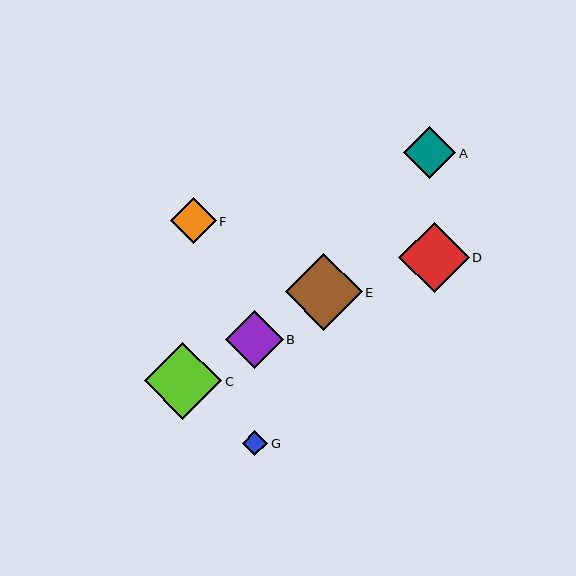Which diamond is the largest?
Diamond C is the largest with a size of approximately 77 pixels.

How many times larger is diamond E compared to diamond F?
Diamond E is approximately 1.7 times the size of diamond F.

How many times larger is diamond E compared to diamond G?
Diamond E is approximately 3.0 times the size of diamond G.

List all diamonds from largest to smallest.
From largest to smallest: C, E, D, B, A, F, G.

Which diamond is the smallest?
Diamond G is the smallest with a size of approximately 26 pixels.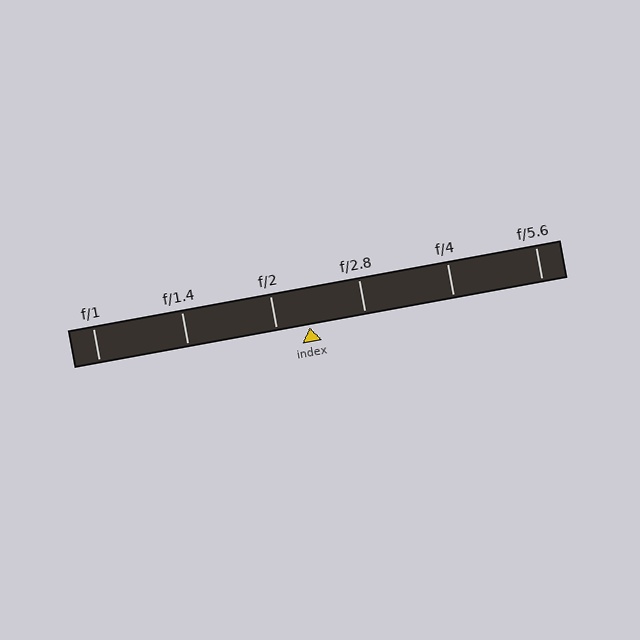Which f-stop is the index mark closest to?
The index mark is closest to f/2.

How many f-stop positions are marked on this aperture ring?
There are 6 f-stop positions marked.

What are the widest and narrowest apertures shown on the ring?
The widest aperture shown is f/1 and the narrowest is f/5.6.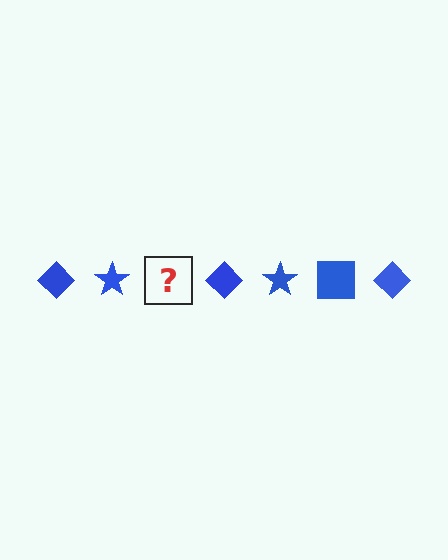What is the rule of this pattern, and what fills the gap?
The rule is that the pattern cycles through diamond, star, square shapes in blue. The gap should be filled with a blue square.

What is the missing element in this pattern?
The missing element is a blue square.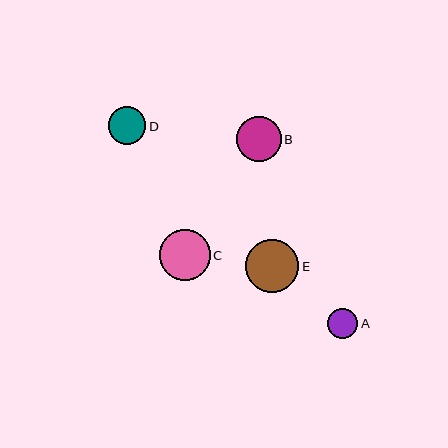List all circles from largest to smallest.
From largest to smallest: E, C, B, D, A.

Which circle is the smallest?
Circle A is the smallest with a size of approximately 30 pixels.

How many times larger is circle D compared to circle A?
Circle D is approximately 1.3 times the size of circle A.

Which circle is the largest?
Circle E is the largest with a size of approximately 53 pixels.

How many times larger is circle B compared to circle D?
Circle B is approximately 1.2 times the size of circle D.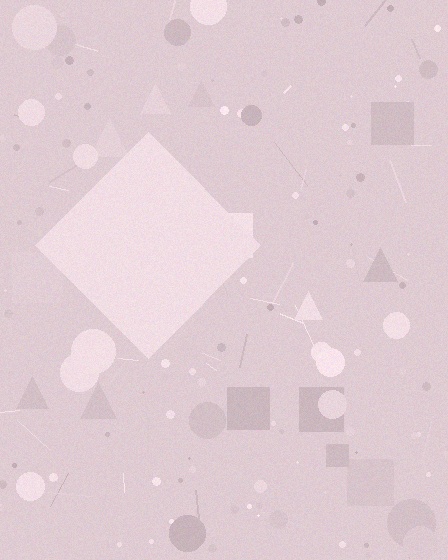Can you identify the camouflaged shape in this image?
The camouflaged shape is a diamond.